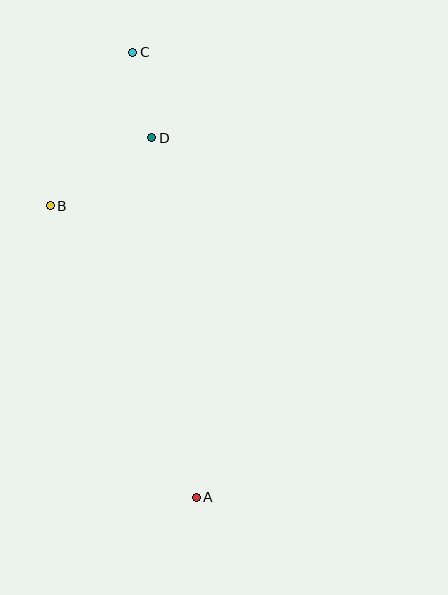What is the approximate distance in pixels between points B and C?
The distance between B and C is approximately 174 pixels.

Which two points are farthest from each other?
Points A and C are farthest from each other.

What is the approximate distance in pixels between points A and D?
The distance between A and D is approximately 362 pixels.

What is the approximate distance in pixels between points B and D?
The distance between B and D is approximately 122 pixels.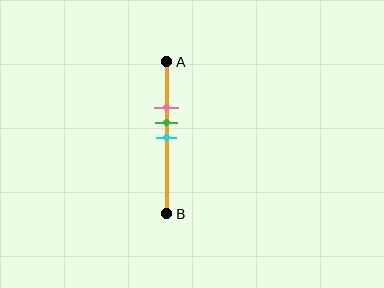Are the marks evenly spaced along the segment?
Yes, the marks are approximately evenly spaced.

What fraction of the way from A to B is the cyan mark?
The cyan mark is approximately 50% (0.5) of the way from A to B.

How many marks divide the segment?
There are 3 marks dividing the segment.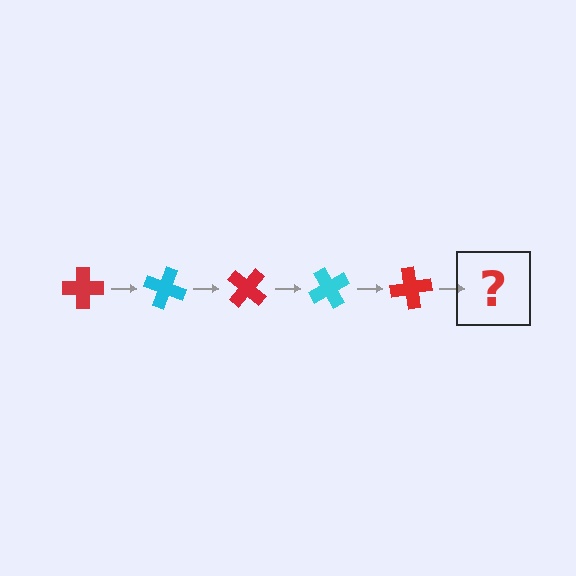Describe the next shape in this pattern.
It should be a cyan cross, rotated 100 degrees from the start.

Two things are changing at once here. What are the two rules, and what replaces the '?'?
The two rules are that it rotates 20 degrees each step and the color cycles through red and cyan. The '?' should be a cyan cross, rotated 100 degrees from the start.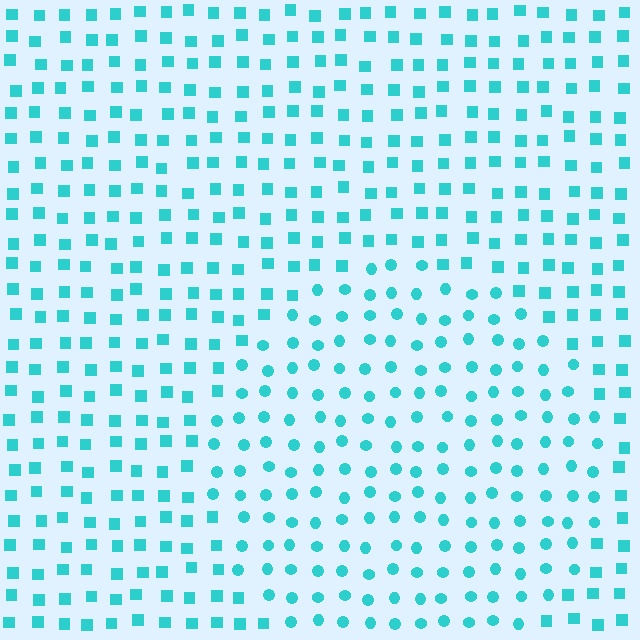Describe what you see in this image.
The image is filled with small cyan elements arranged in a uniform grid. A circle-shaped region contains circles, while the surrounding area contains squares. The boundary is defined purely by the change in element shape.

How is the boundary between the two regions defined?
The boundary is defined by a change in element shape: circles inside vs. squares outside. All elements share the same color and spacing.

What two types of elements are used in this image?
The image uses circles inside the circle region and squares outside it.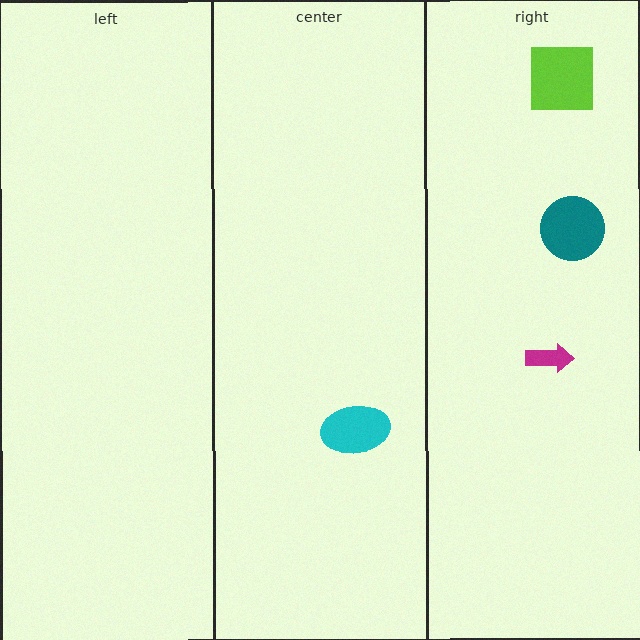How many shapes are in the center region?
1.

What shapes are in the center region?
The cyan ellipse.